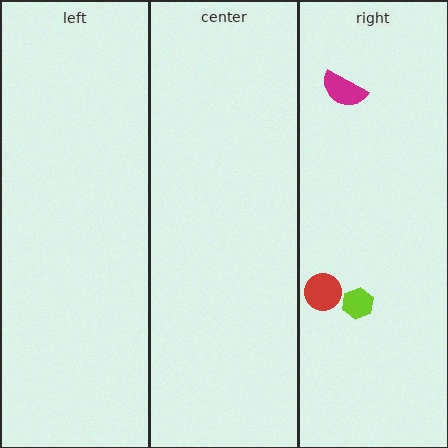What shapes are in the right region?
The lime hexagon, the magenta semicircle, the red circle.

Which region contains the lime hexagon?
The right region.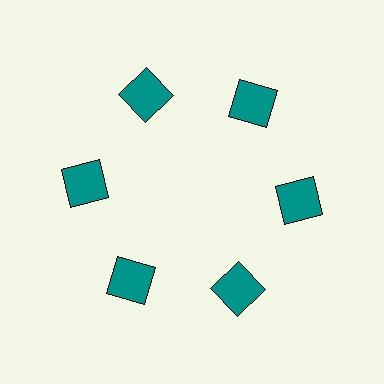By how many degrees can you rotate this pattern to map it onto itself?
The pattern maps onto itself every 60 degrees of rotation.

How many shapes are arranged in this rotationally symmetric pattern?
There are 6 shapes, arranged in 6 groups of 1.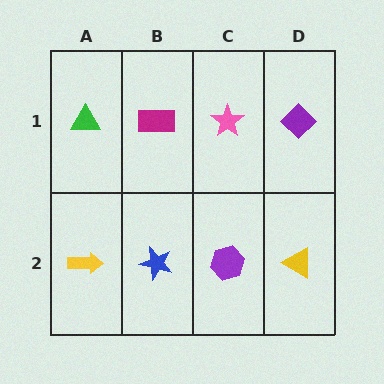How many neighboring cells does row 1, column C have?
3.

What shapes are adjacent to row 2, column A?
A green triangle (row 1, column A), a blue star (row 2, column B).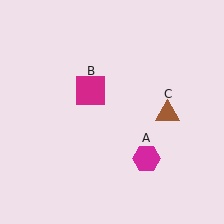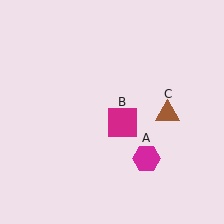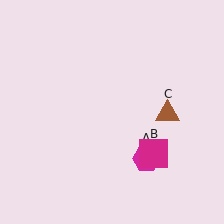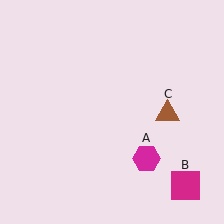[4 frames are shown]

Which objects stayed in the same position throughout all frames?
Magenta hexagon (object A) and brown triangle (object C) remained stationary.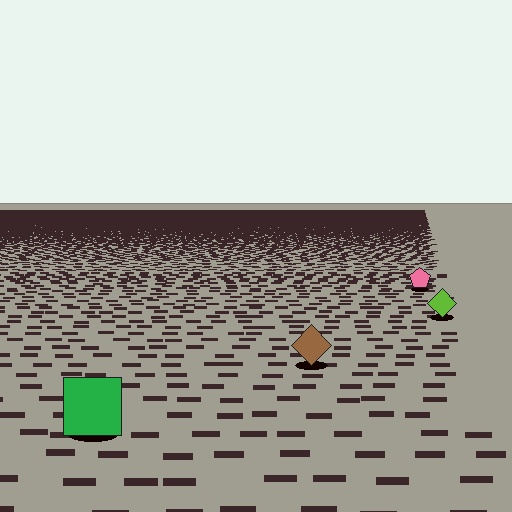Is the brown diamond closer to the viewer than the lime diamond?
Yes. The brown diamond is closer — you can tell from the texture gradient: the ground texture is coarser near it.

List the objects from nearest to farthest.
From nearest to farthest: the green square, the brown diamond, the lime diamond, the pink pentagon.